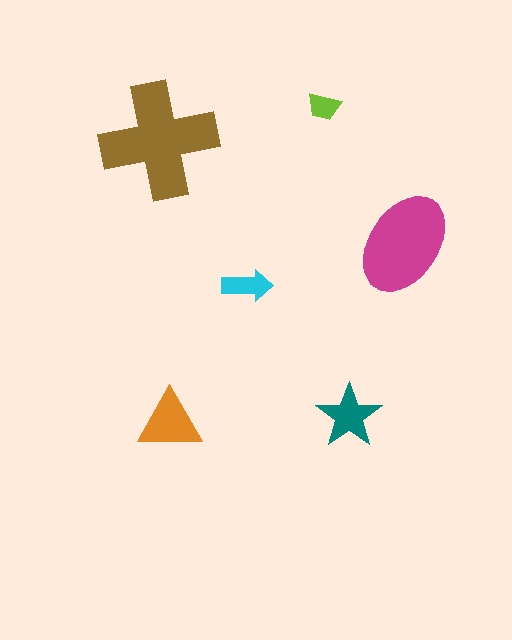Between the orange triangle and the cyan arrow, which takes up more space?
The orange triangle.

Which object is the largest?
The brown cross.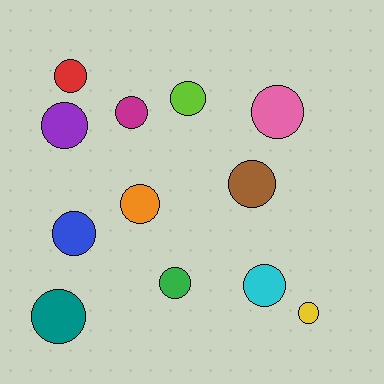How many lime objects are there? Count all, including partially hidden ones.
There is 1 lime object.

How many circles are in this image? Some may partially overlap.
There are 12 circles.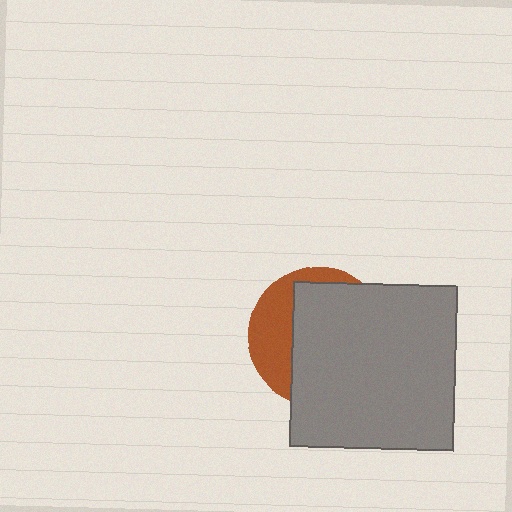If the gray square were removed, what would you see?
You would see the complete brown circle.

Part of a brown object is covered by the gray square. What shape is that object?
It is a circle.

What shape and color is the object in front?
The object in front is a gray square.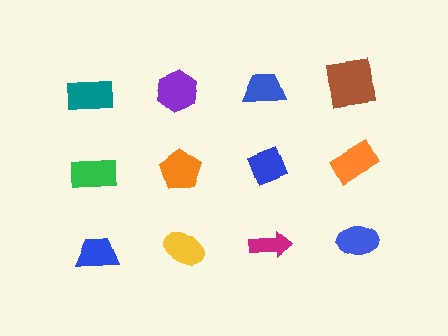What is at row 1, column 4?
A brown square.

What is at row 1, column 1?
A teal rectangle.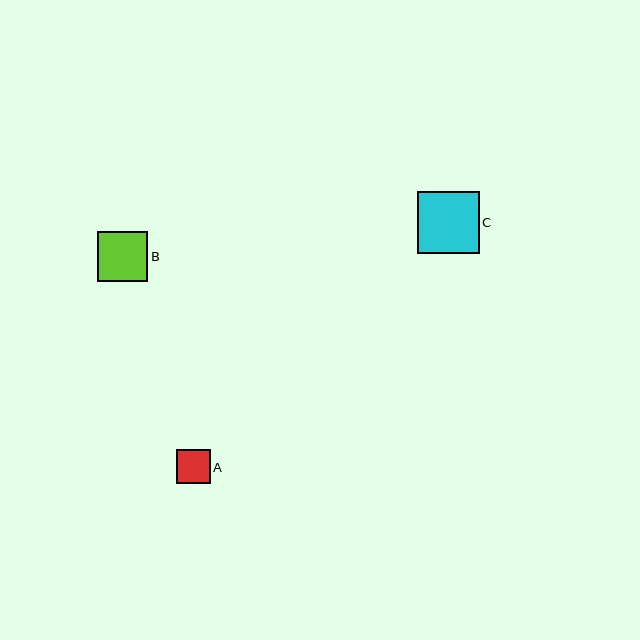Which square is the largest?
Square C is the largest with a size of approximately 62 pixels.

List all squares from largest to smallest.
From largest to smallest: C, B, A.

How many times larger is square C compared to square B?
Square C is approximately 1.2 times the size of square B.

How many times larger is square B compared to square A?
Square B is approximately 1.5 times the size of square A.